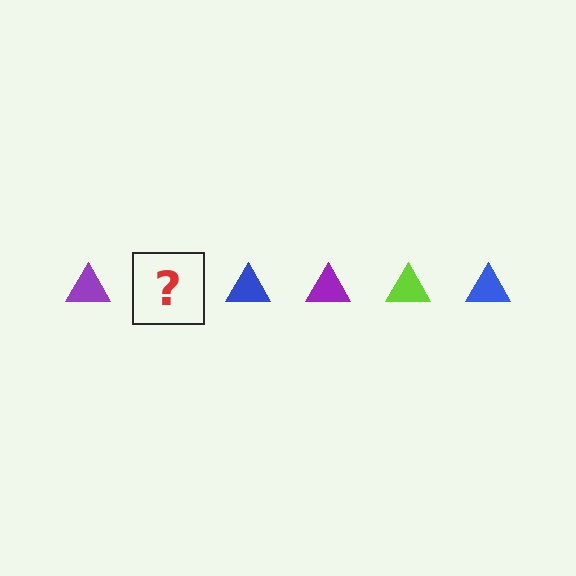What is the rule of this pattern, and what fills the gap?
The rule is that the pattern cycles through purple, lime, blue triangles. The gap should be filled with a lime triangle.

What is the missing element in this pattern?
The missing element is a lime triangle.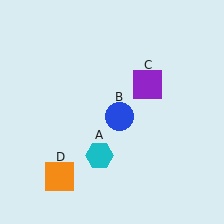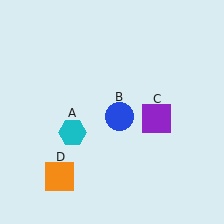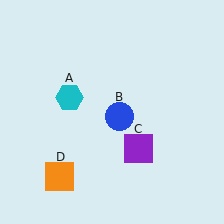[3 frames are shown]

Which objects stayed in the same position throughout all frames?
Blue circle (object B) and orange square (object D) remained stationary.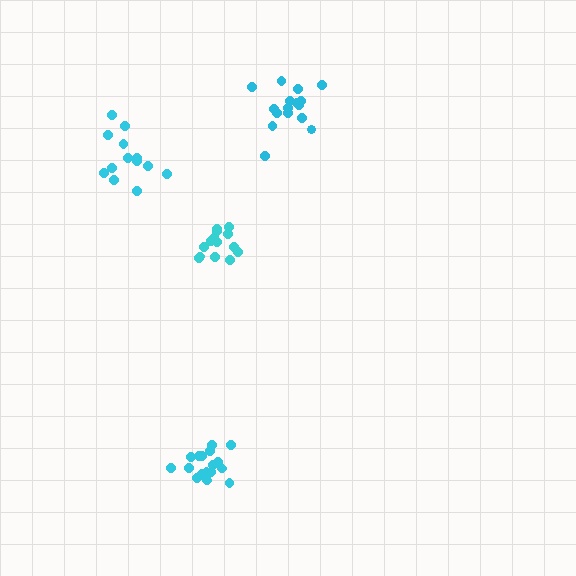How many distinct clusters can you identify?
There are 4 distinct clusters.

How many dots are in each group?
Group 1: 18 dots, Group 2: 13 dots, Group 3: 14 dots, Group 4: 16 dots (61 total).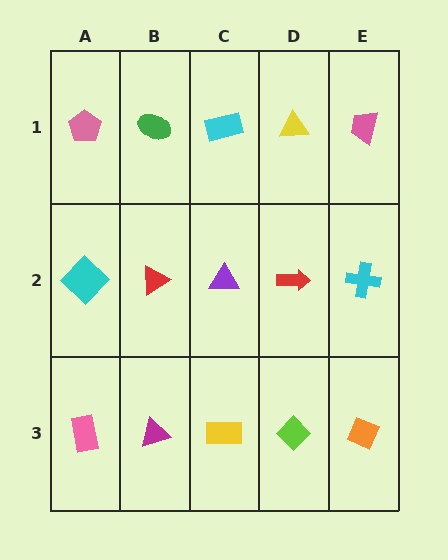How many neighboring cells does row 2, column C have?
4.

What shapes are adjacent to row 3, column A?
A cyan diamond (row 2, column A), a magenta triangle (row 3, column B).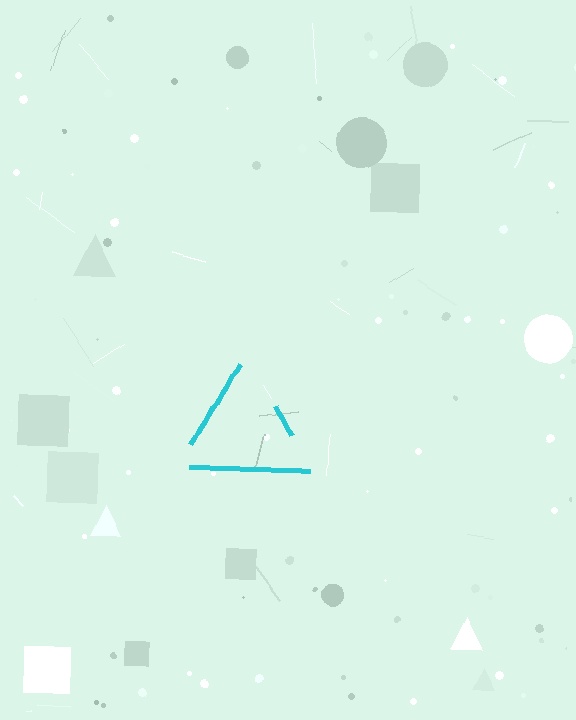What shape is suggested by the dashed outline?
The dashed outline suggests a triangle.